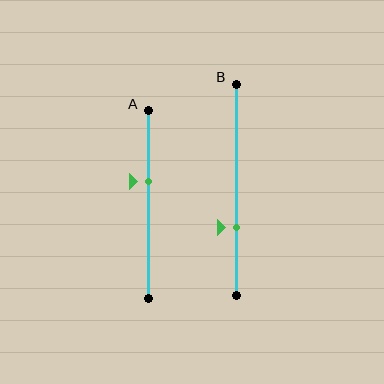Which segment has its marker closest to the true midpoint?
Segment A has its marker closest to the true midpoint.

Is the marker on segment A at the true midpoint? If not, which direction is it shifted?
No, the marker on segment A is shifted upward by about 12% of the segment length.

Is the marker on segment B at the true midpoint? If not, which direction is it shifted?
No, the marker on segment B is shifted downward by about 18% of the segment length.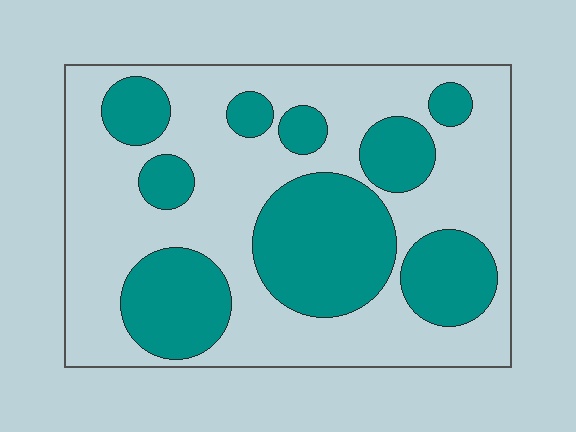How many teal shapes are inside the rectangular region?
9.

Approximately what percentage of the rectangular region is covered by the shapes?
Approximately 35%.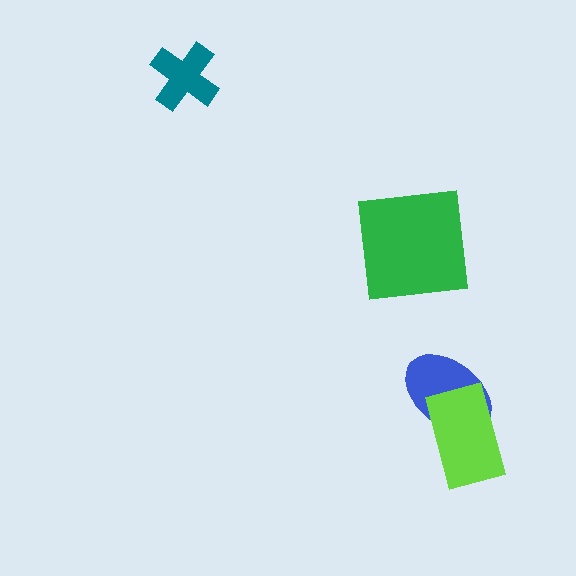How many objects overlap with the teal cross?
0 objects overlap with the teal cross.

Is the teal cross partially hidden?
No, no other shape covers it.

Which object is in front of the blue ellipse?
The lime rectangle is in front of the blue ellipse.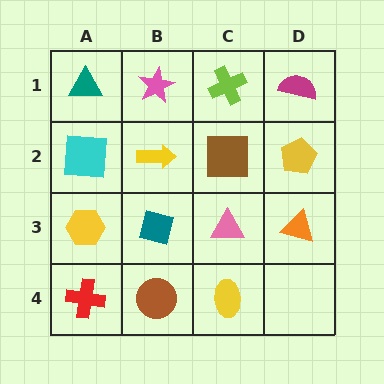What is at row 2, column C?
A brown square.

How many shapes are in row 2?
4 shapes.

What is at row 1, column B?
A pink star.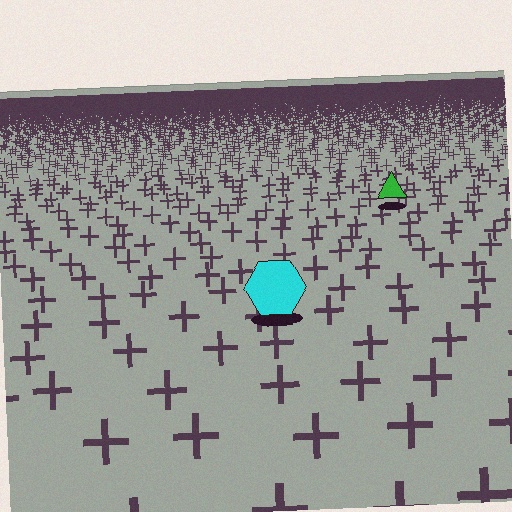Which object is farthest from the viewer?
The green triangle is farthest from the viewer. It appears smaller and the ground texture around it is denser.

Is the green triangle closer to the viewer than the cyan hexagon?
No. The cyan hexagon is closer — you can tell from the texture gradient: the ground texture is coarser near it.